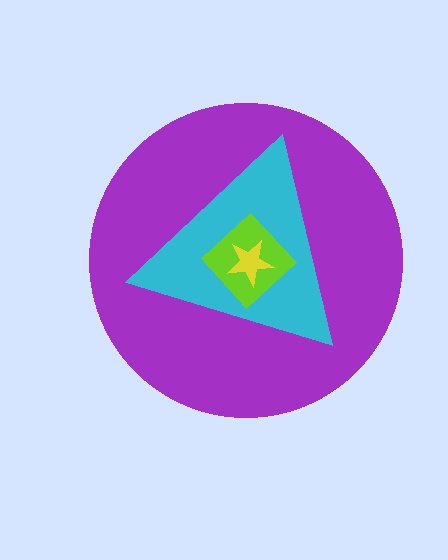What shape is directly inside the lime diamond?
The yellow star.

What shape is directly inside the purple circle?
The cyan triangle.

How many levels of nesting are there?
4.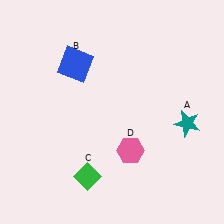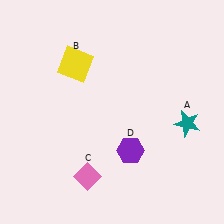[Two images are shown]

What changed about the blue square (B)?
In Image 1, B is blue. In Image 2, it changed to yellow.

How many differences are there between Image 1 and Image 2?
There are 3 differences between the two images.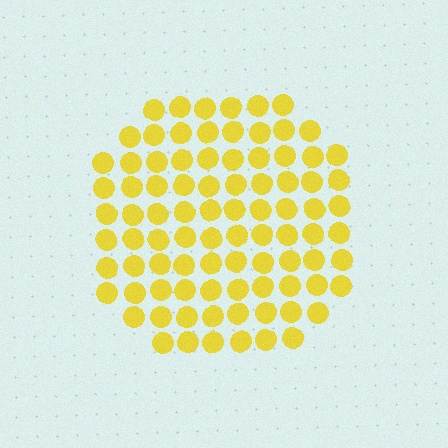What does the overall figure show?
The overall figure shows a circle.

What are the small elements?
The small elements are circles.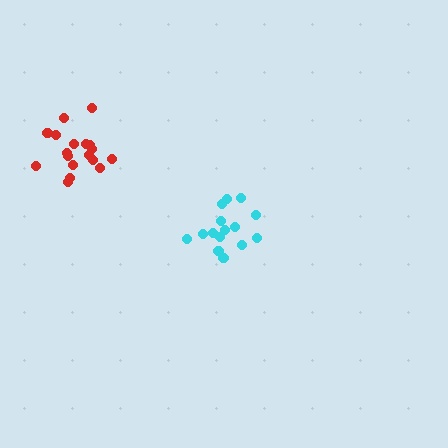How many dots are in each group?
Group 1: 15 dots, Group 2: 18 dots (33 total).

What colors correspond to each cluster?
The clusters are colored: cyan, red.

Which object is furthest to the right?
The cyan cluster is rightmost.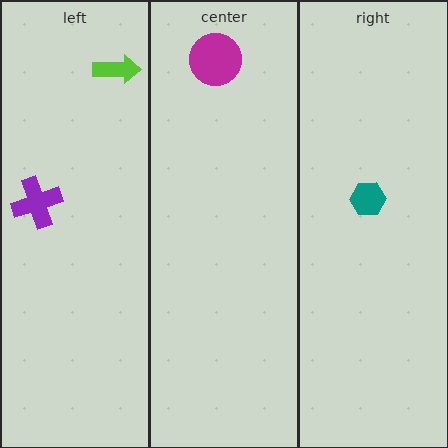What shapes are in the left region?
The purple cross, the lime arrow.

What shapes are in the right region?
The teal hexagon.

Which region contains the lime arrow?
The left region.